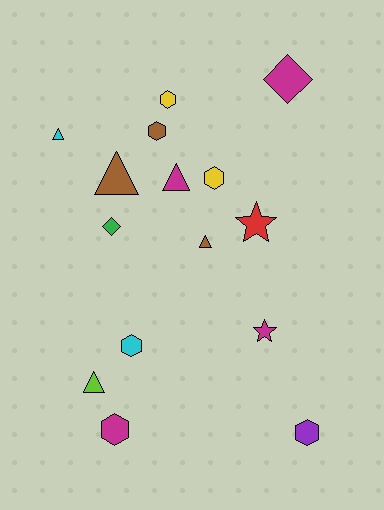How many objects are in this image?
There are 15 objects.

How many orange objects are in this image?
There are no orange objects.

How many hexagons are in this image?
There are 6 hexagons.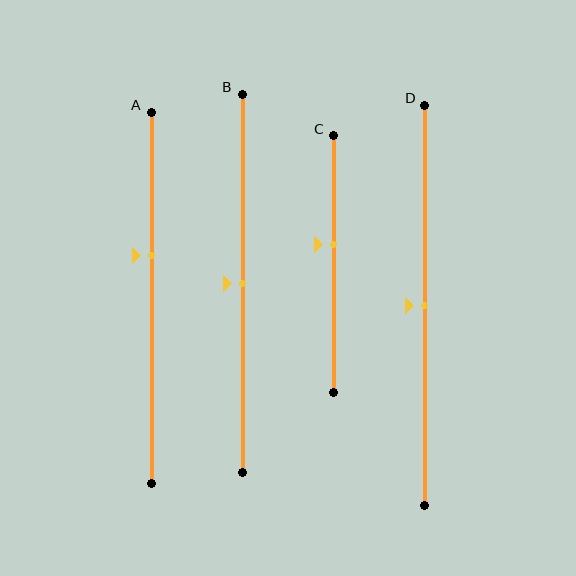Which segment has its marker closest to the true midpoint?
Segment B has its marker closest to the true midpoint.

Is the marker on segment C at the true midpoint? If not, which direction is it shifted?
No, the marker on segment C is shifted upward by about 8% of the segment length.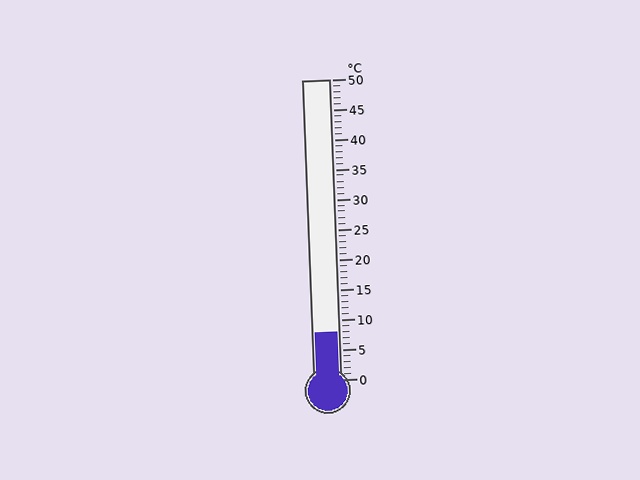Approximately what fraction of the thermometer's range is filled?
The thermometer is filled to approximately 15% of its range.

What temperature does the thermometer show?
The thermometer shows approximately 8°C.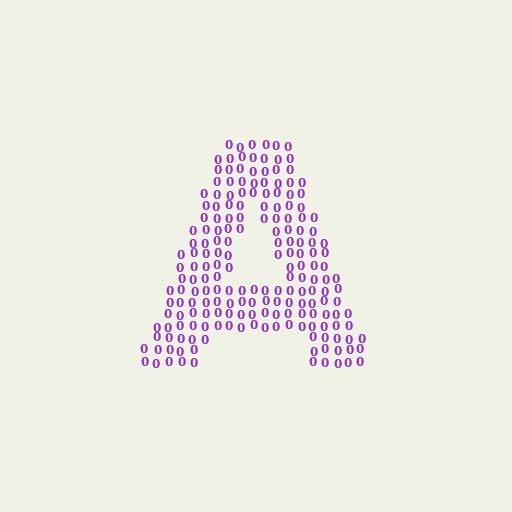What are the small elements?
The small elements are digit 0's.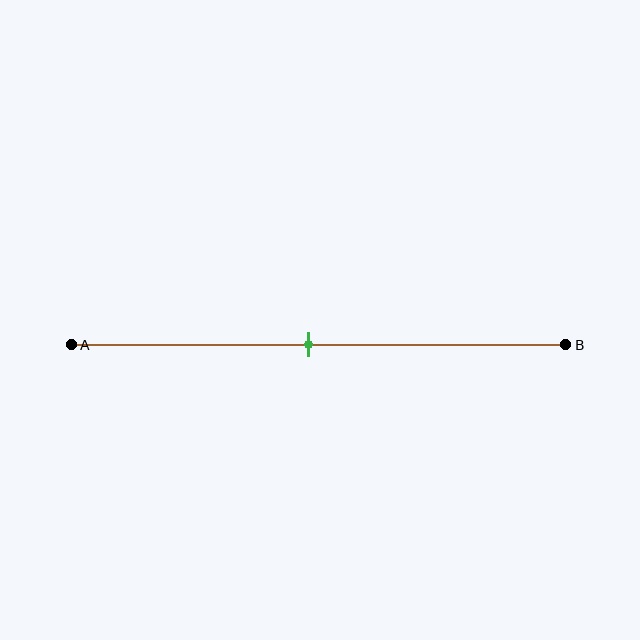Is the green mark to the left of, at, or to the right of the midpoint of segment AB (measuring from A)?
The green mark is approximately at the midpoint of segment AB.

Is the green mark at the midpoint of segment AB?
Yes, the mark is approximately at the midpoint.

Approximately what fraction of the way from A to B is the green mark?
The green mark is approximately 50% of the way from A to B.